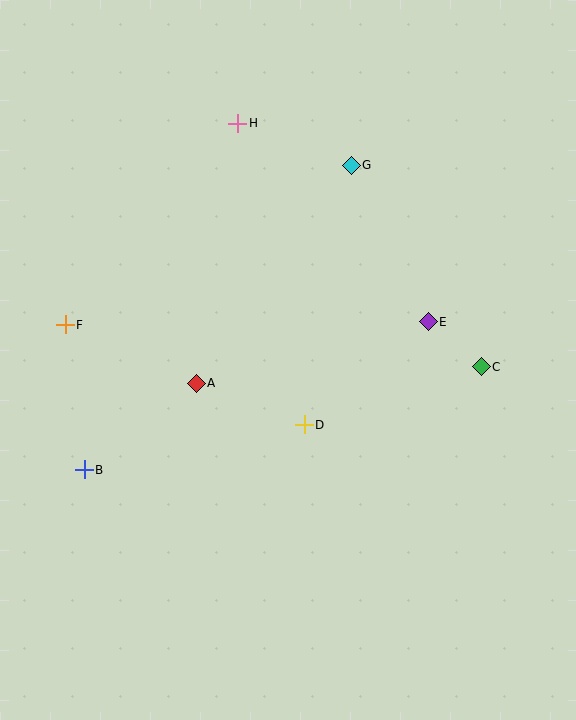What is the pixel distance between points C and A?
The distance between C and A is 285 pixels.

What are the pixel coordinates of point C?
Point C is at (481, 367).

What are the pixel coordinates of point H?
Point H is at (238, 123).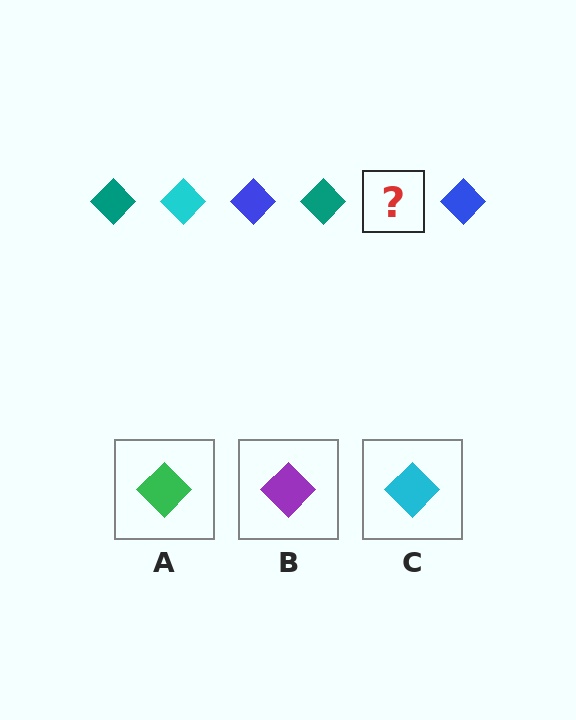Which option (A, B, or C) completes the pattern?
C.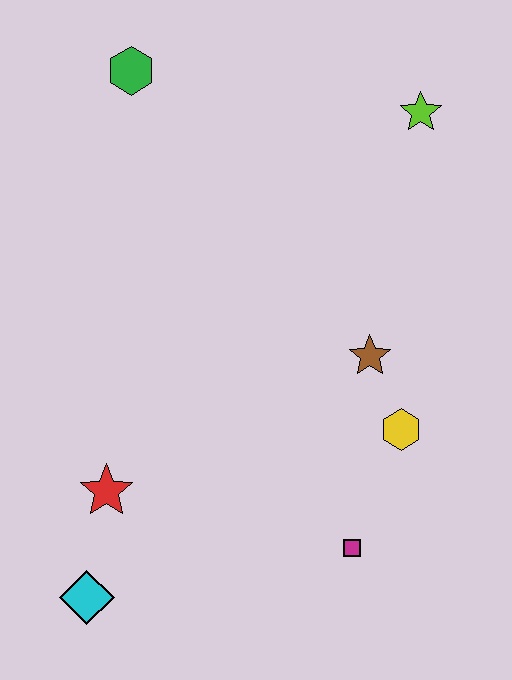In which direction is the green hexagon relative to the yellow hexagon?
The green hexagon is above the yellow hexagon.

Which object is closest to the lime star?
The brown star is closest to the lime star.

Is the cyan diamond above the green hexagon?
No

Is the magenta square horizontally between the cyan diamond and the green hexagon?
No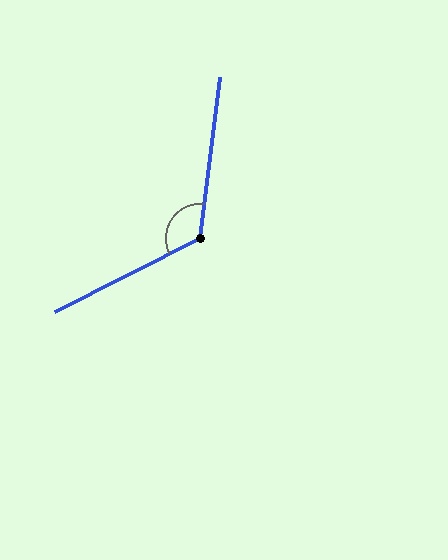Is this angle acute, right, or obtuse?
It is obtuse.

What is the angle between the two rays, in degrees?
Approximately 124 degrees.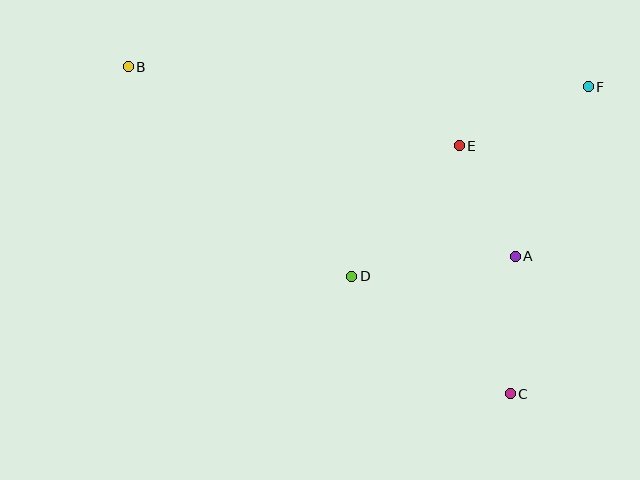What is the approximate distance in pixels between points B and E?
The distance between B and E is approximately 340 pixels.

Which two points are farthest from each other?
Points B and C are farthest from each other.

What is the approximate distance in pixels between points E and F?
The distance between E and F is approximately 142 pixels.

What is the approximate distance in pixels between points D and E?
The distance between D and E is approximately 169 pixels.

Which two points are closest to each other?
Points A and E are closest to each other.